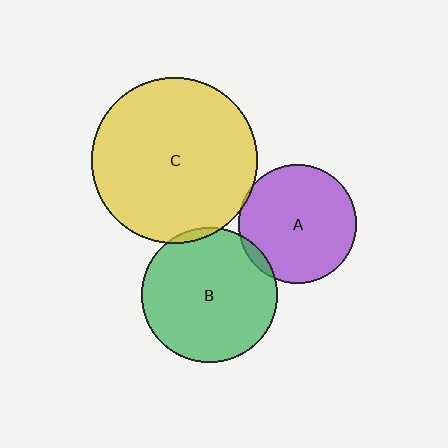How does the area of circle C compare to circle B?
Approximately 1.5 times.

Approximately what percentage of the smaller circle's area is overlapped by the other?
Approximately 5%.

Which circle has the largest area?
Circle C (yellow).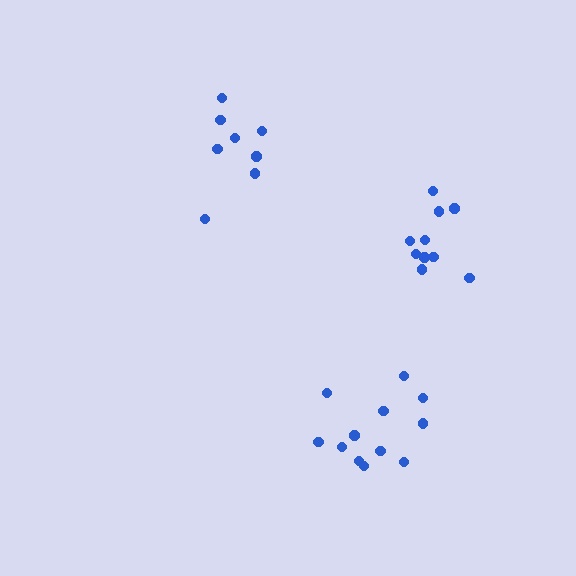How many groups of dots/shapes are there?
There are 3 groups.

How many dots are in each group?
Group 1: 12 dots, Group 2: 10 dots, Group 3: 8 dots (30 total).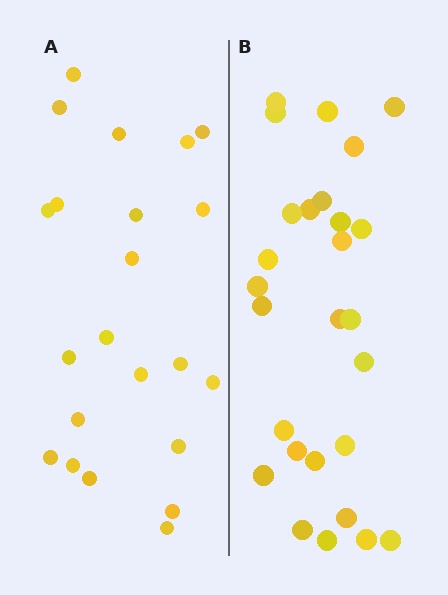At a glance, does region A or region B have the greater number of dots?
Region B (the right region) has more dots.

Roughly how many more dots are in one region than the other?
Region B has about 5 more dots than region A.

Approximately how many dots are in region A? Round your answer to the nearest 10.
About 20 dots. (The exact count is 22, which rounds to 20.)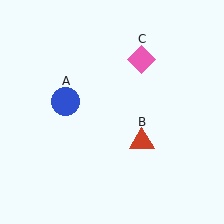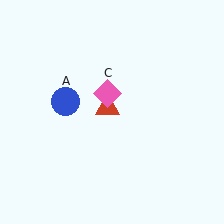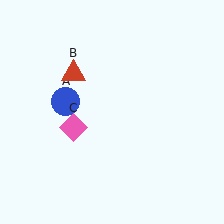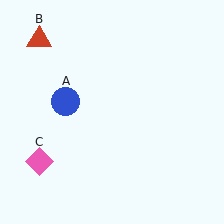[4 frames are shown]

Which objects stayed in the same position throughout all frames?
Blue circle (object A) remained stationary.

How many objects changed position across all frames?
2 objects changed position: red triangle (object B), pink diamond (object C).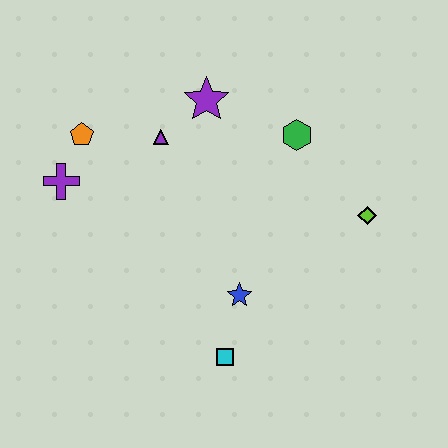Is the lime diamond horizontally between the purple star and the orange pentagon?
No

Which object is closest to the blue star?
The cyan square is closest to the blue star.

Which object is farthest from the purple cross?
The lime diamond is farthest from the purple cross.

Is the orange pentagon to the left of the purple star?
Yes